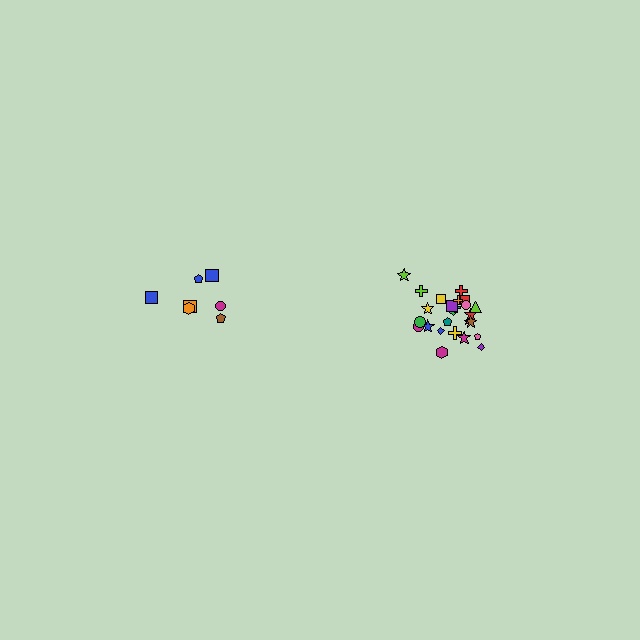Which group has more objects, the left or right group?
The right group.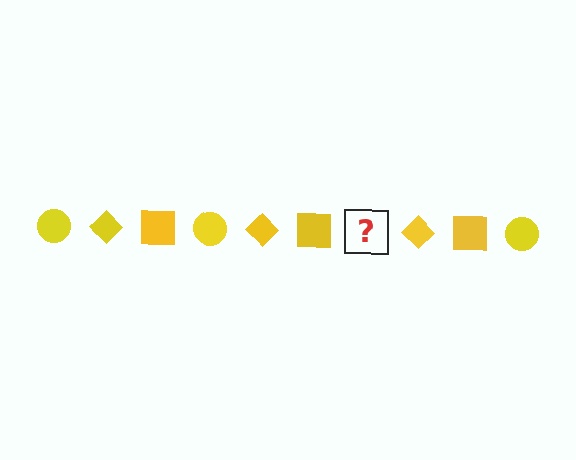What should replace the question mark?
The question mark should be replaced with a yellow circle.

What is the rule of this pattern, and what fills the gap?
The rule is that the pattern cycles through circle, diamond, square shapes in yellow. The gap should be filled with a yellow circle.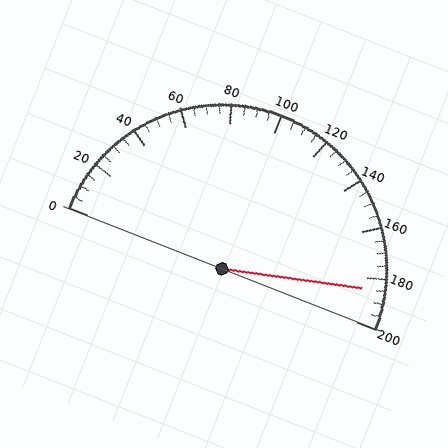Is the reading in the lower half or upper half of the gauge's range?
The reading is in the upper half of the range (0 to 200).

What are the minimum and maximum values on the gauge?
The gauge ranges from 0 to 200.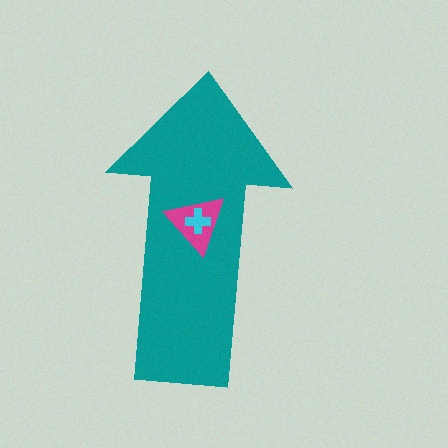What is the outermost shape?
The teal arrow.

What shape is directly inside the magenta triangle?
The cyan cross.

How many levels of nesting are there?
3.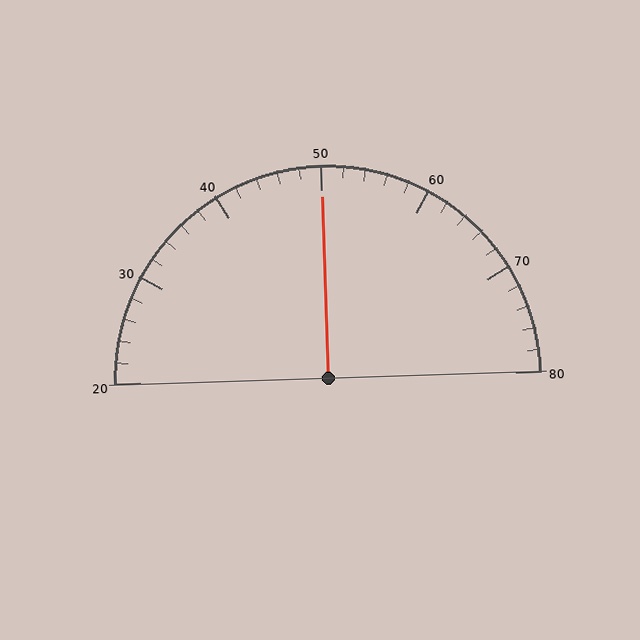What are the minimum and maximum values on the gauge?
The gauge ranges from 20 to 80.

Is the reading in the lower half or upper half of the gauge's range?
The reading is in the upper half of the range (20 to 80).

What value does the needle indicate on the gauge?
The needle indicates approximately 50.